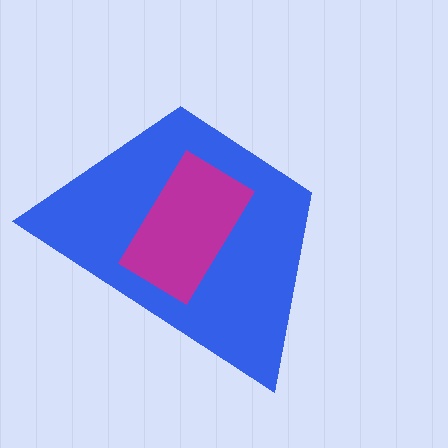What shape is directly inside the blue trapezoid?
The magenta rectangle.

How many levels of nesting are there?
2.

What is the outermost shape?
The blue trapezoid.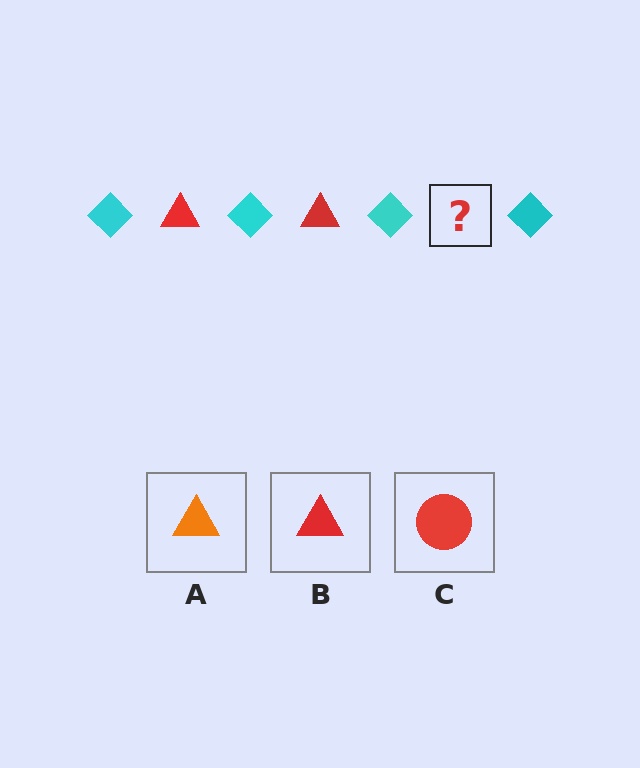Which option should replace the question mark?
Option B.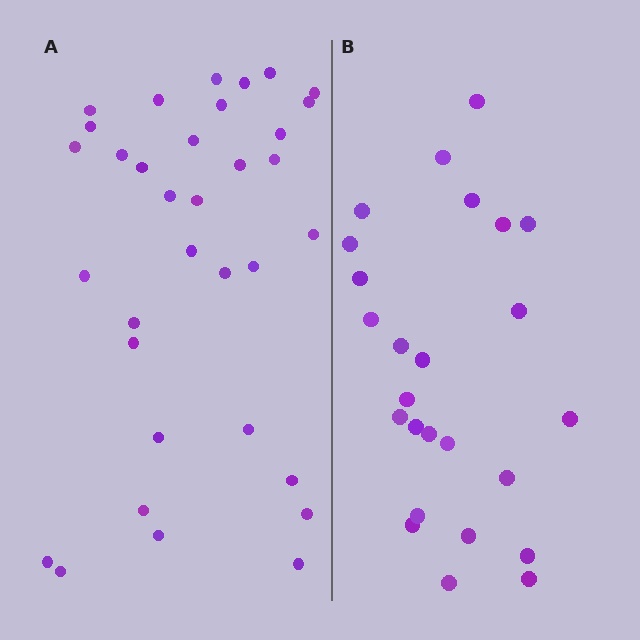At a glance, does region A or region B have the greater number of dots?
Region A (the left region) has more dots.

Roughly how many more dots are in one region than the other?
Region A has roughly 8 or so more dots than region B.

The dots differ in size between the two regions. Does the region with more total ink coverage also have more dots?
No. Region B has more total ink coverage because its dots are larger, but region A actually contains more individual dots. Total area can be misleading — the number of items is what matters here.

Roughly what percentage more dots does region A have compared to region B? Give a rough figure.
About 35% more.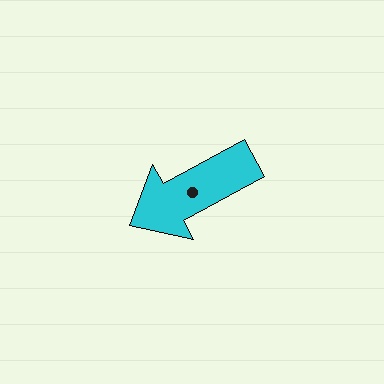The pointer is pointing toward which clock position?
Roughly 8 o'clock.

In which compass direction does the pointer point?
Southwest.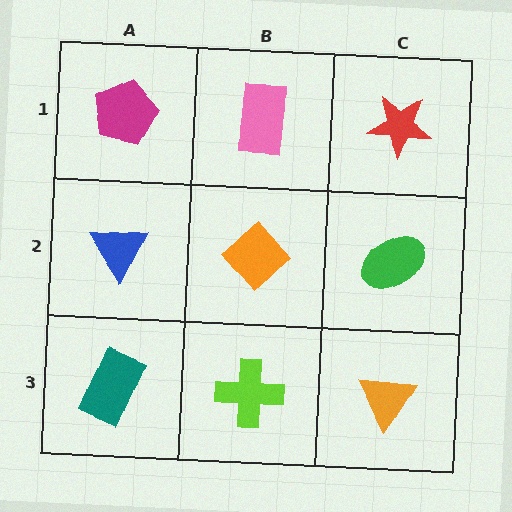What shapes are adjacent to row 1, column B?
An orange diamond (row 2, column B), a magenta pentagon (row 1, column A), a red star (row 1, column C).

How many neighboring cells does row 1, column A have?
2.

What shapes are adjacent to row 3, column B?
An orange diamond (row 2, column B), a teal rectangle (row 3, column A), an orange triangle (row 3, column C).